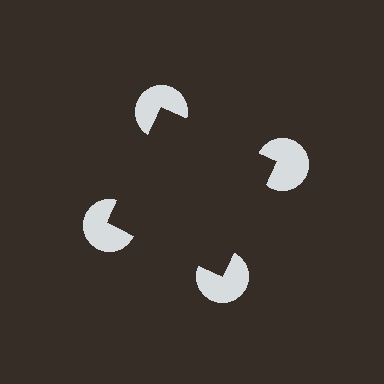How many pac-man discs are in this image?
There are 4 — one at each vertex of the illusory square.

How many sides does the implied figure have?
4 sides.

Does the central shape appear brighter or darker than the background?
It typically appears slightly darker than the background, even though no actual brightness change is drawn.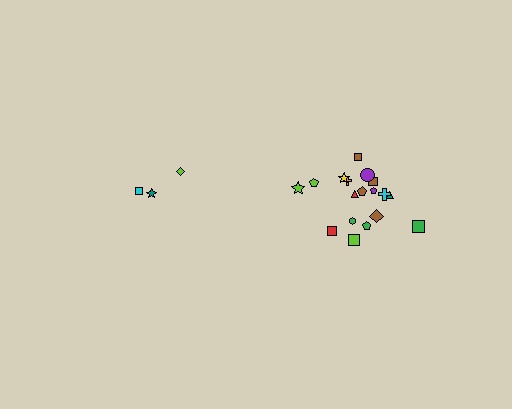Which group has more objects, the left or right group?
The right group.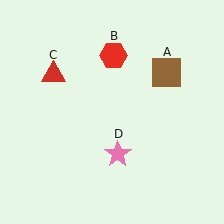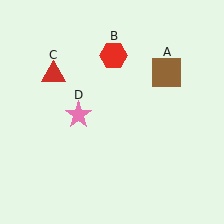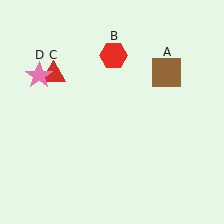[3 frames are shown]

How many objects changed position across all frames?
1 object changed position: pink star (object D).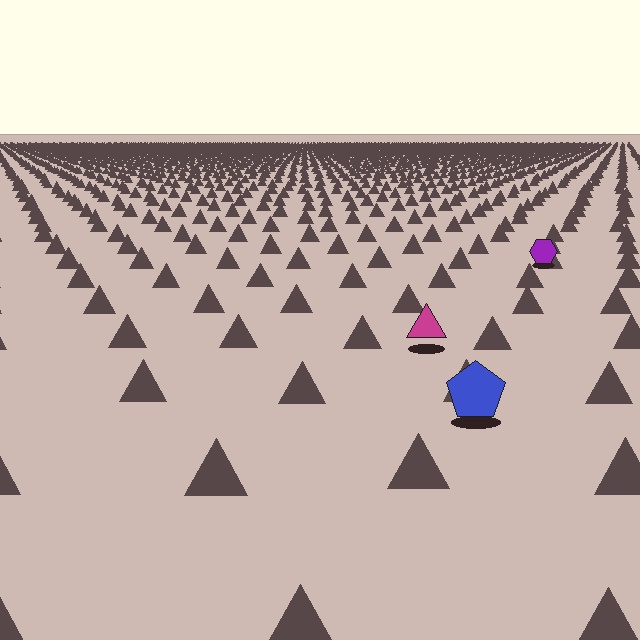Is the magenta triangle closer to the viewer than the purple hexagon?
Yes. The magenta triangle is closer — you can tell from the texture gradient: the ground texture is coarser near it.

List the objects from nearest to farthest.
From nearest to farthest: the blue pentagon, the magenta triangle, the purple hexagon.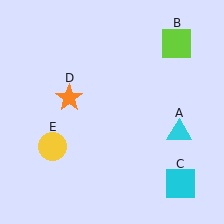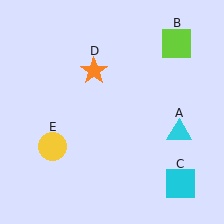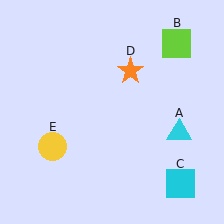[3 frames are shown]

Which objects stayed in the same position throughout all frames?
Cyan triangle (object A) and lime square (object B) and cyan square (object C) and yellow circle (object E) remained stationary.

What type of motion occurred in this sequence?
The orange star (object D) rotated clockwise around the center of the scene.